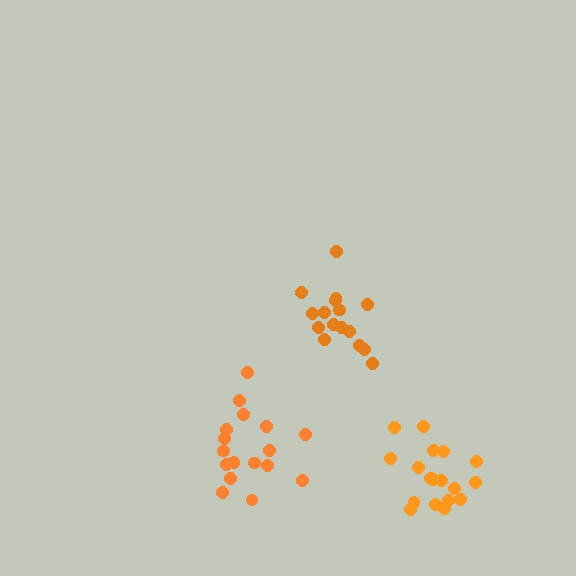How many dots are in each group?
Group 1: 18 dots, Group 2: 17 dots, Group 3: 16 dots (51 total).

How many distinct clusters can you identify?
There are 3 distinct clusters.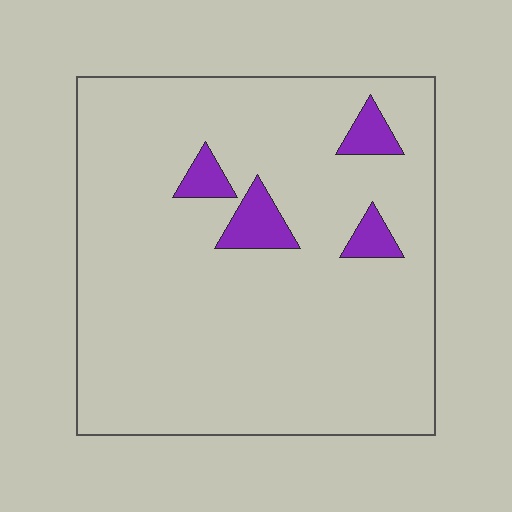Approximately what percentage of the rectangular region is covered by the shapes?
Approximately 5%.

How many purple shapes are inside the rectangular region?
4.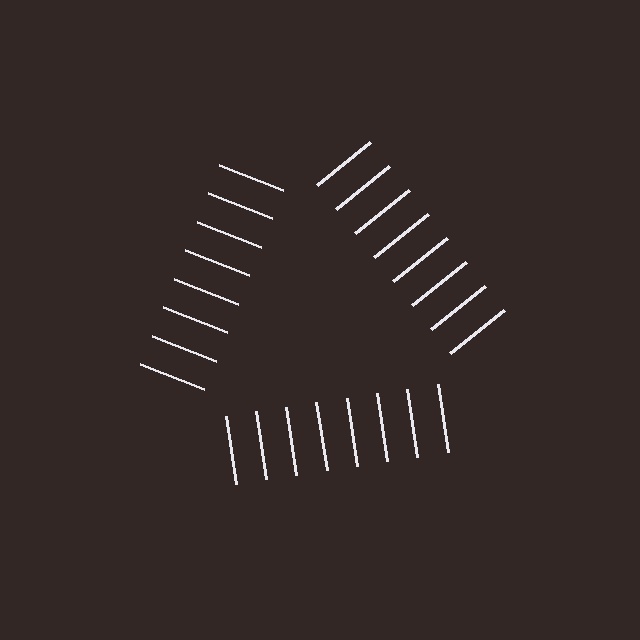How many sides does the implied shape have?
3 sides — the line-ends trace a triangle.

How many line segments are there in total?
24 — 8 along each of the 3 edges.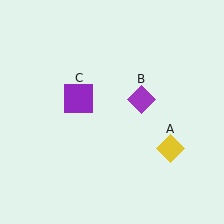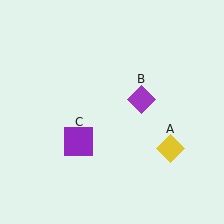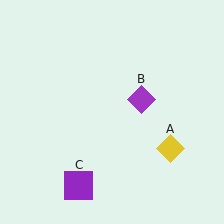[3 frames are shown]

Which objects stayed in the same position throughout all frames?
Yellow diamond (object A) and purple diamond (object B) remained stationary.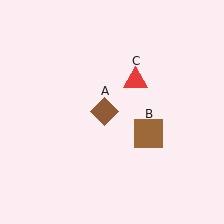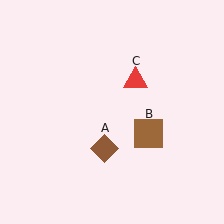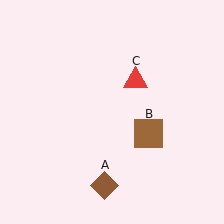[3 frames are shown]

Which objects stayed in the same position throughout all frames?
Brown square (object B) and red triangle (object C) remained stationary.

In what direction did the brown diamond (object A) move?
The brown diamond (object A) moved down.